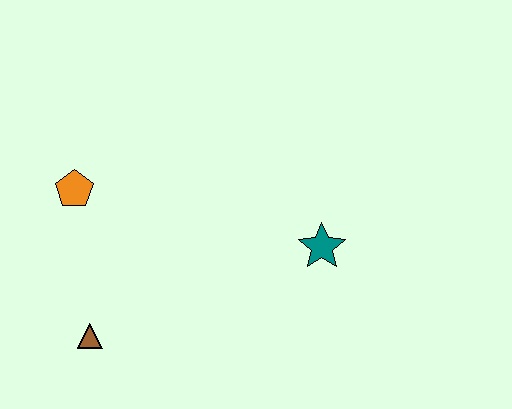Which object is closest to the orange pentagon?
The brown triangle is closest to the orange pentagon.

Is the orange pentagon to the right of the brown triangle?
No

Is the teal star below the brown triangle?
No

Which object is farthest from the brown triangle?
The teal star is farthest from the brown triangle.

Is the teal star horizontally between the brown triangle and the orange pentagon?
No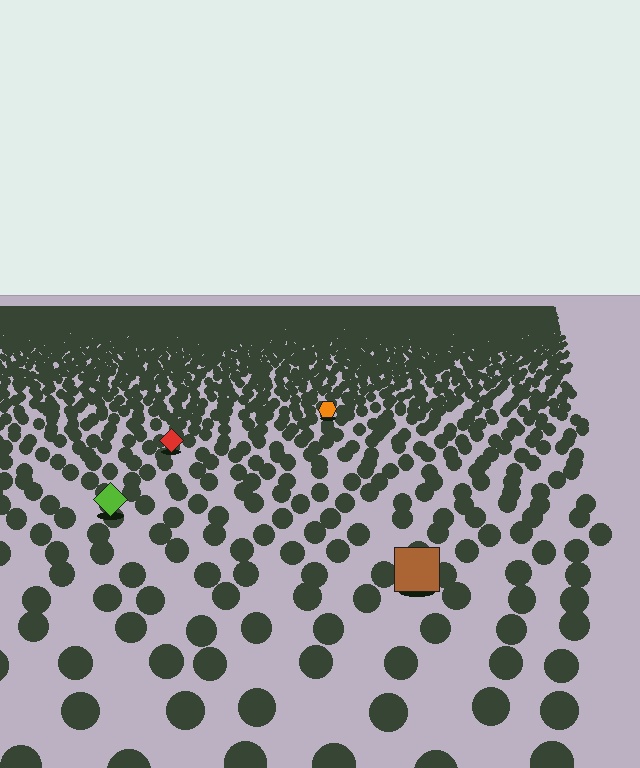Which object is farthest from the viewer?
The orange hexagon is farthest from the viewer. It appears smaller and the ground texture around it is denser.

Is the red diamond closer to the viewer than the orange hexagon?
Yes. The red diamond is closer — you can tell from the texture gradient: the ground texture is coarser near it.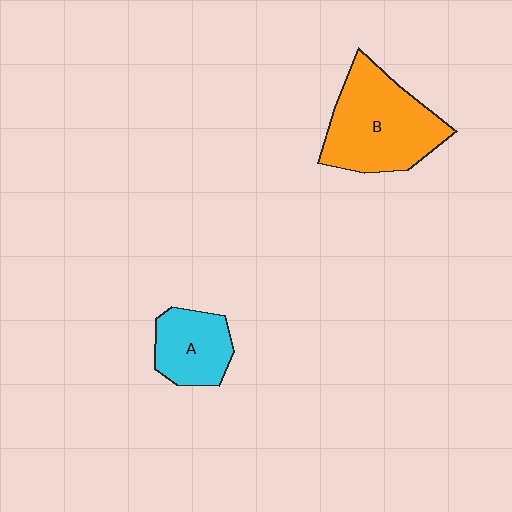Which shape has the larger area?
Shape B (orange).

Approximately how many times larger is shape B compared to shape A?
Approximately 1.8 times.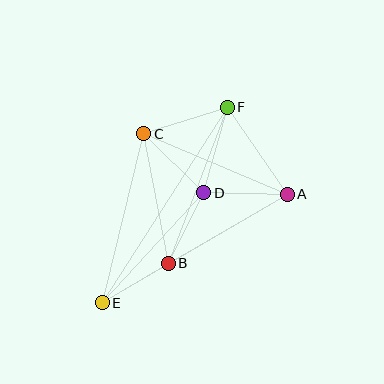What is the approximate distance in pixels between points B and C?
The distance between B and C is approximately 132 pixels.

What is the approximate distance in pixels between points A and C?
The distance between A and C is approximately 156 pixels.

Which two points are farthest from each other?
Points E and F are farthest from each other.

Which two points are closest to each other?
Points B and E are closest to each other.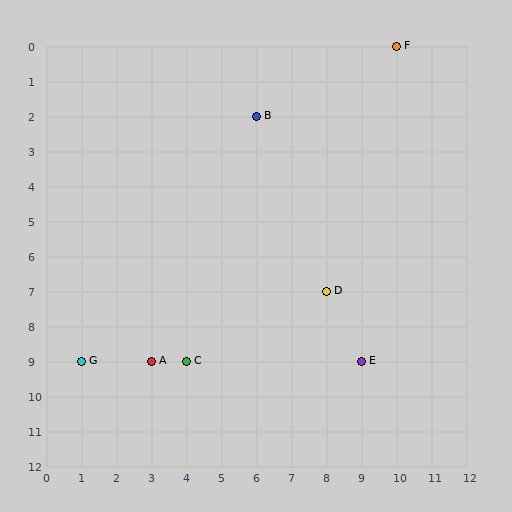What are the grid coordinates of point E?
Point E is at grid coordinates (9, 9).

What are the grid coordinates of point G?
Point G is at grid coordinates (1, 9).